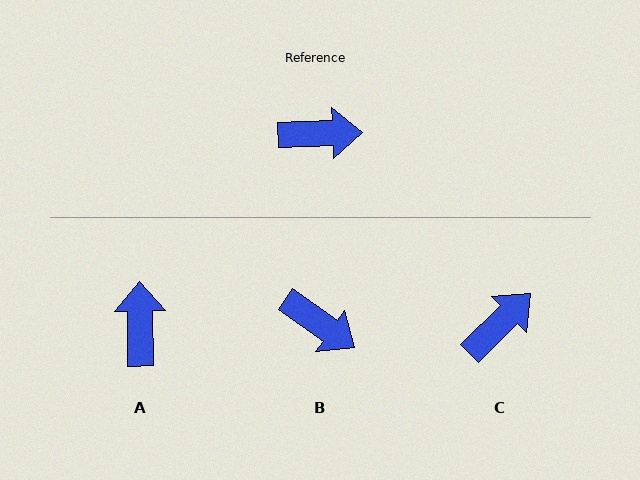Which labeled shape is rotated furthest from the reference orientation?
A, about 89 degrees away.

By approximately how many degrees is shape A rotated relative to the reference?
Approximately 89 degrees counter-clockwise.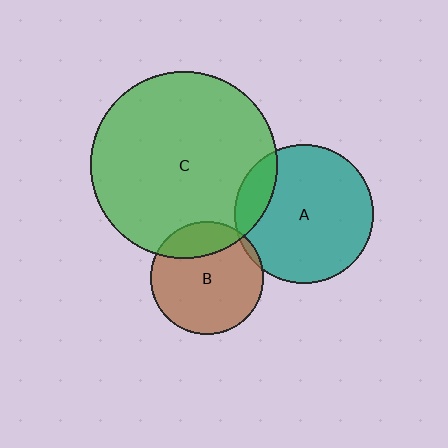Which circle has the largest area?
Circle C (green).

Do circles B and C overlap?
Yes.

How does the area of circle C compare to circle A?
Approximately 1.8 times.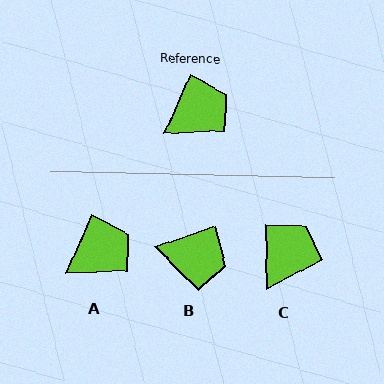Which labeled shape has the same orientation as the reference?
A.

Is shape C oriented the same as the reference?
No, it is off by about 25 degrees.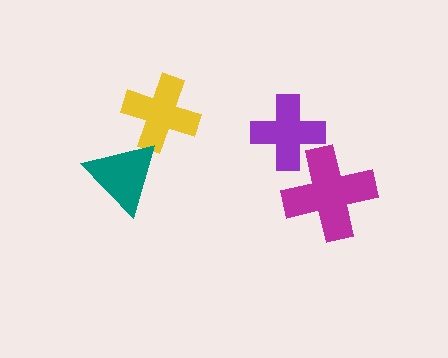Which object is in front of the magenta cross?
The purple cross is in front of the magenta cross.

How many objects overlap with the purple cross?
1 object overlaps with the purple cross.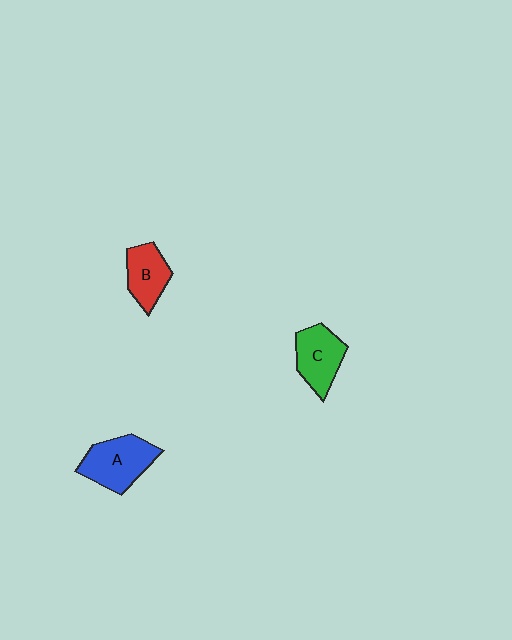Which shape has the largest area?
Shape A (blue).